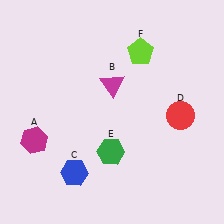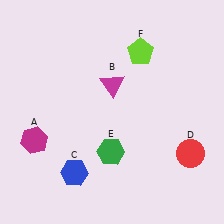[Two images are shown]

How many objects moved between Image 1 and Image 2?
1 object moved between the two images.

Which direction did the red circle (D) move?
The red circle (D) moved down.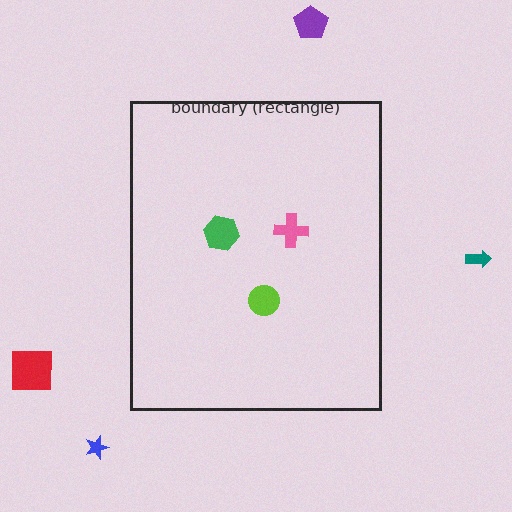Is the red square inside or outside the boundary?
Outside.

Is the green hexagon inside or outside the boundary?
Inside.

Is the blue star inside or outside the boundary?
Outside.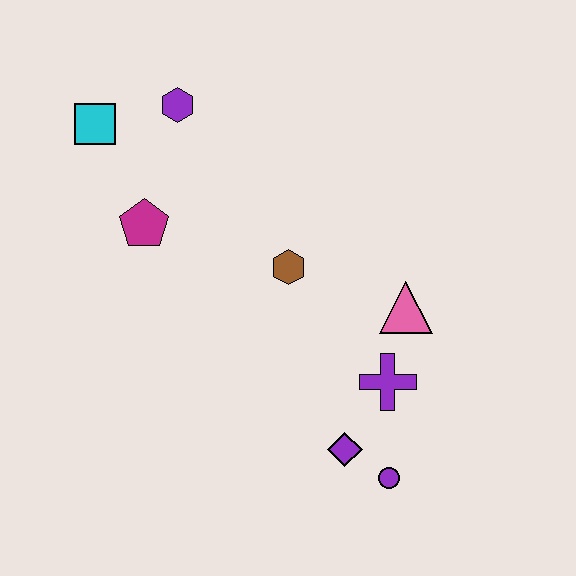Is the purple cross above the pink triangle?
No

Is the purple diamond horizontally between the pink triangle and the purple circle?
No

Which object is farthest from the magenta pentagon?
The purple circle is farthest from the magenta pentagon.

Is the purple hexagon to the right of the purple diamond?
No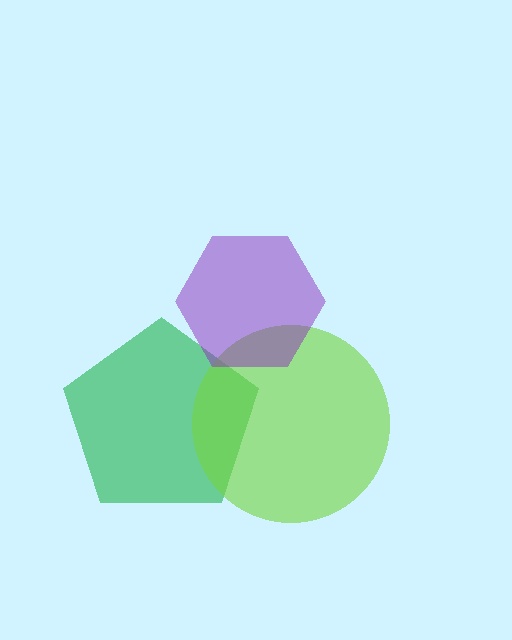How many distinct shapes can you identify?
There are 3 distinct shapes: a green pentagon, a lime circle, a purple hexagon.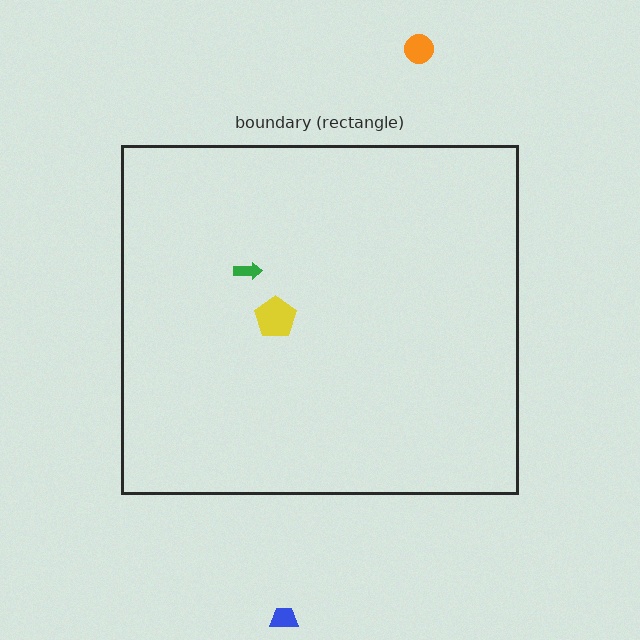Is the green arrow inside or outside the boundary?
Inside.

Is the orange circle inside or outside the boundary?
Outside.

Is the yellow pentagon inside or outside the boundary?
Inside.